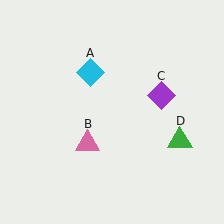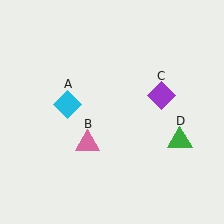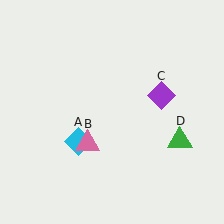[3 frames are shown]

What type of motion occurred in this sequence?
The cyan diamond (object A) rotated counterclockwise around the center of the scene.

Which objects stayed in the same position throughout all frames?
Pink triangle (object B) and purple diamond (object C) and green triangle (object D) remained stationary.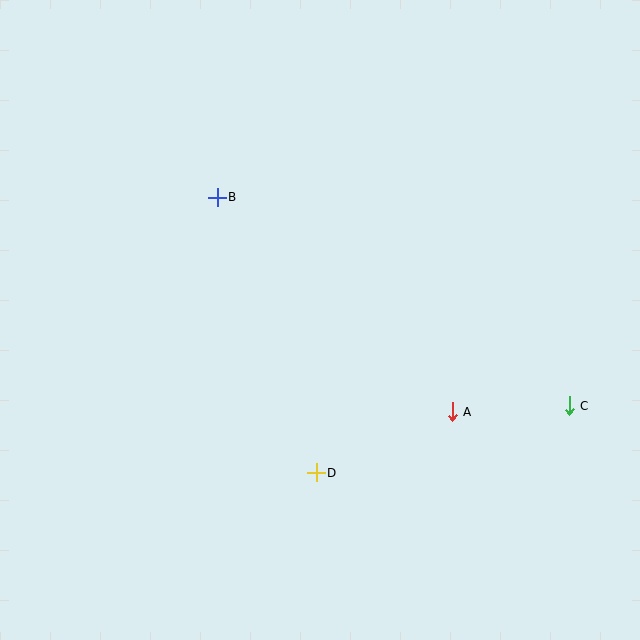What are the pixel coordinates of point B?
Point B is at (217, 197).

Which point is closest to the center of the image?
Point D at (316, 473) is closest to the center.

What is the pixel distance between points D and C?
The distance between D and C is 262 pixels.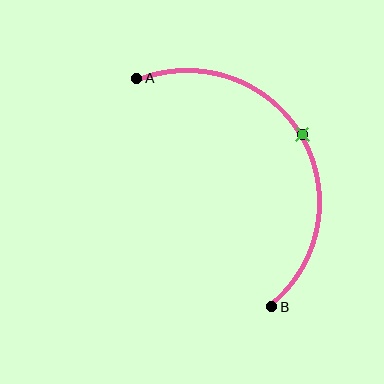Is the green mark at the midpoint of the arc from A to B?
Yes. The green mark lies on the arc at equal arc-length from both A and B — it is the arc midpoint.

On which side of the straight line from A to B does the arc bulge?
The arc bulges to the right of the straight line connecting A and B.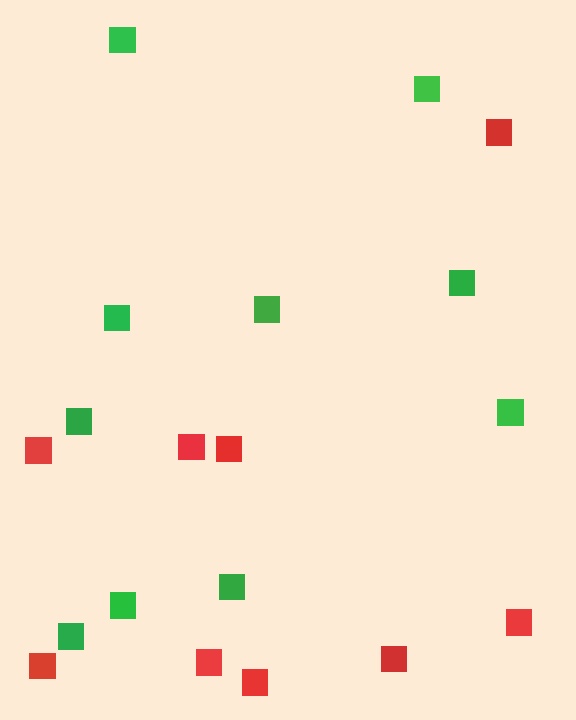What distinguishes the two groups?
There are 2 groups: one group of red squares (9) and one group of green squares (10).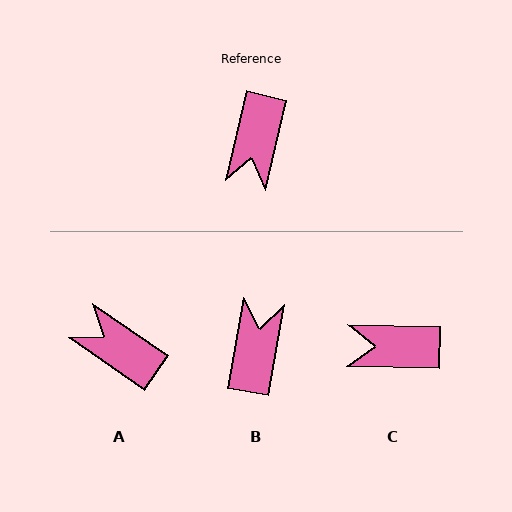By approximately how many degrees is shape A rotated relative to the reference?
Approximately 111 degrees clockwise.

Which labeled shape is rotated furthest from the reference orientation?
B, about 176 degrees away.